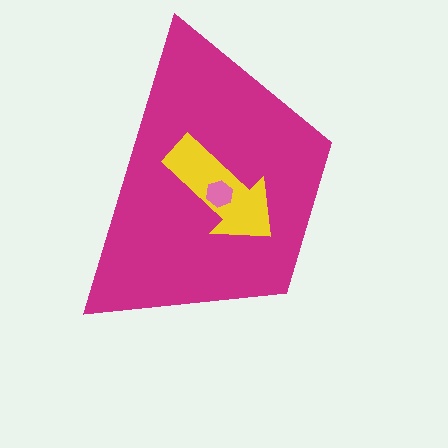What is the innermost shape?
The pink hexagon.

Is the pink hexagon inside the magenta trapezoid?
Yes.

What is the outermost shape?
The magenta trapezoid.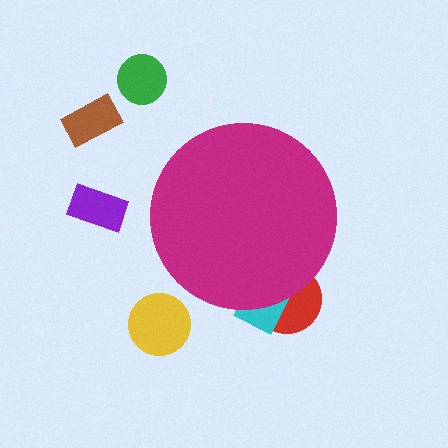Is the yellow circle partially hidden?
No, the yellow circle is fully visible.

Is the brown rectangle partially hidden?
No, the brown rectangle is fully visible.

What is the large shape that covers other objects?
A magenta circle.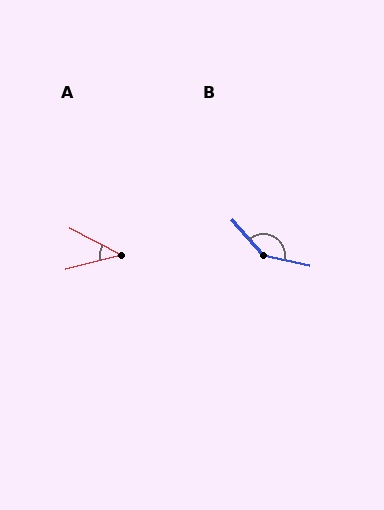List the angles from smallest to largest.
A (42°), B (145°).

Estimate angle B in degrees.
Approximately 145 degrees.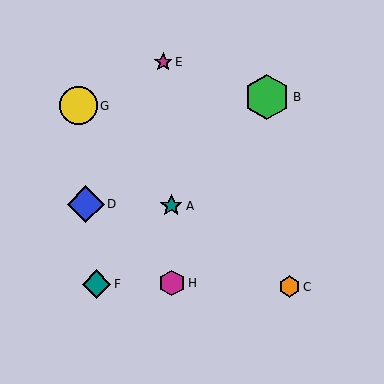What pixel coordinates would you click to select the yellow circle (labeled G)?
Click at (78, 106) to select the yellow circle G.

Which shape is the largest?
The green hexagon (labeled B) is the largest.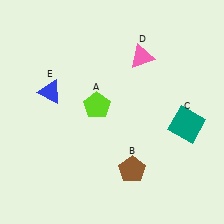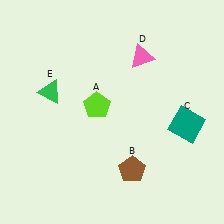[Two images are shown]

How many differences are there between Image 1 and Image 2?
There is 1 difference between the two images.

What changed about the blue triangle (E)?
In Image 1, E is blue. In Image 2, it changed to green.